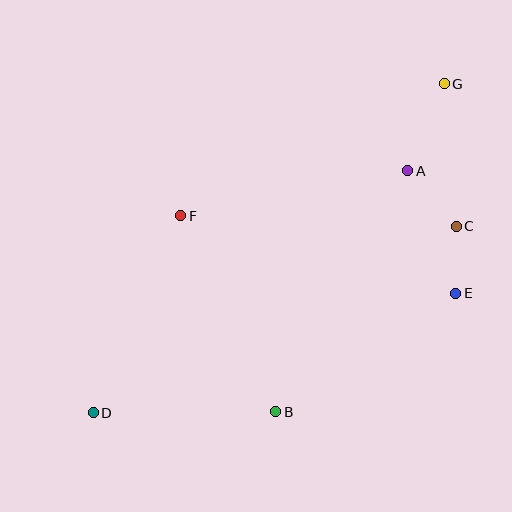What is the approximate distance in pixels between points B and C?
The distance between B and C is approximately 259 pixels.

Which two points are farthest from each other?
Points D and G are farthest from each other.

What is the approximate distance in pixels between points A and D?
The distance between A and D is approximately 397 pixels.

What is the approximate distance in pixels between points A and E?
The distance between A and E is approximately 132 pixels.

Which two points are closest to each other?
Points C and E are closest to each other.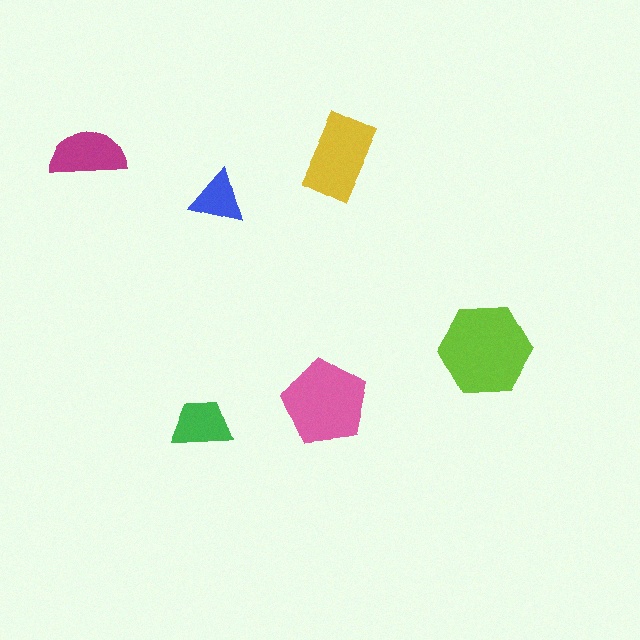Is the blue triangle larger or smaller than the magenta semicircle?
Smaller.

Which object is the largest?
The lime hexagon.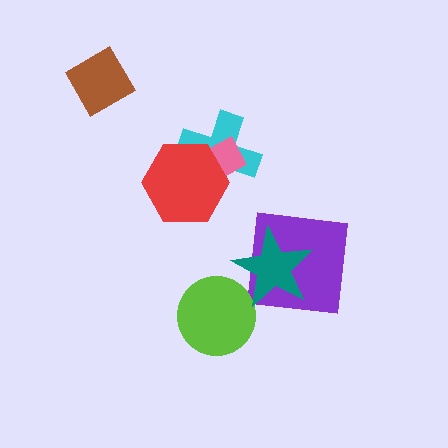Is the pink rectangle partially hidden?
Yes, it is partially covered by another shape.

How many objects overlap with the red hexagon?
2 objects overlap with the red hexagon.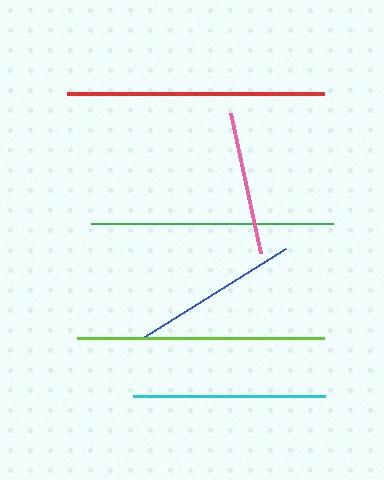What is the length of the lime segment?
The lime segment is approximately 246 pixels long.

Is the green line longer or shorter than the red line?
The red line is longer than the green line.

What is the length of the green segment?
The green segment is approximately 242 pixels long.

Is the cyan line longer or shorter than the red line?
The red line is longer than the cyan line.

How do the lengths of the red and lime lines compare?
The red and lime lines are approximately the same length.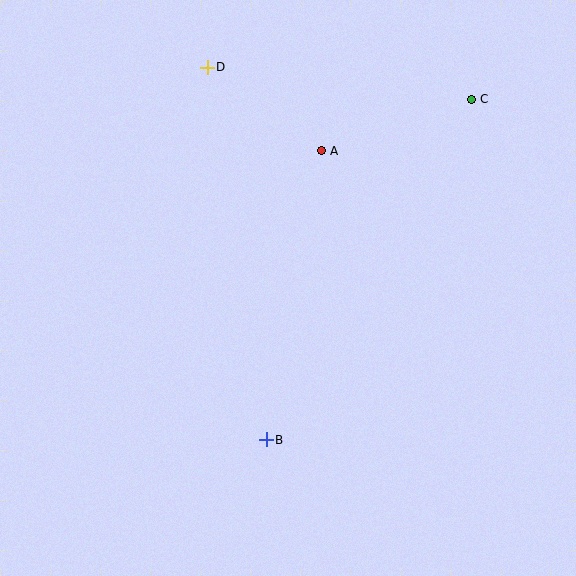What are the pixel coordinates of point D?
Point D is at (207, 67).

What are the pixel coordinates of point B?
Point B is at (266, 440).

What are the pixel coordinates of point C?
Point C is at (471, 99).